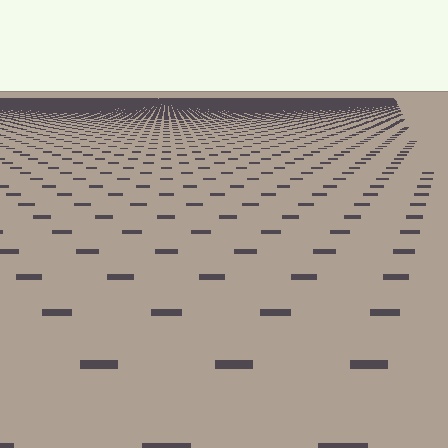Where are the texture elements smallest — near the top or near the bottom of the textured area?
Near the top.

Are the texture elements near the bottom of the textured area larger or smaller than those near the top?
Larger. Near the bottom, elements are closer to the viewer and appear at a bigger on-screen size.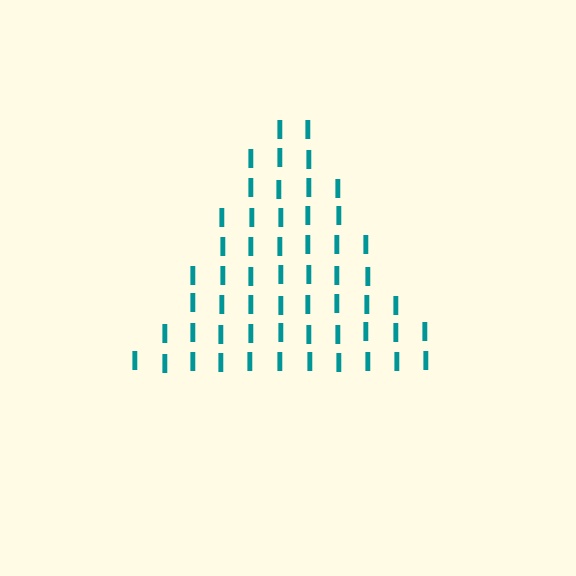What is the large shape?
The large shape is a triangle.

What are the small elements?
The small elements are letter I's.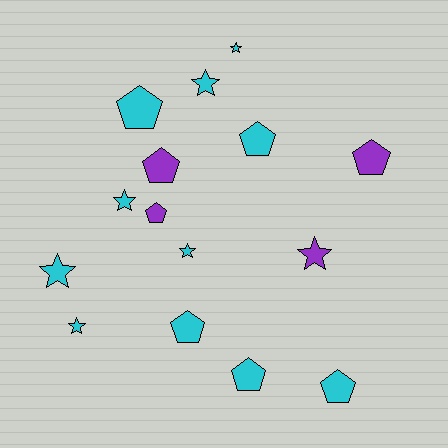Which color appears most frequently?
Cyan, with 11 objects.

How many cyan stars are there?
There are 6 cyan stars.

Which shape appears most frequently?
Pentagon, with 8 objects.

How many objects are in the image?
There are 15 objects.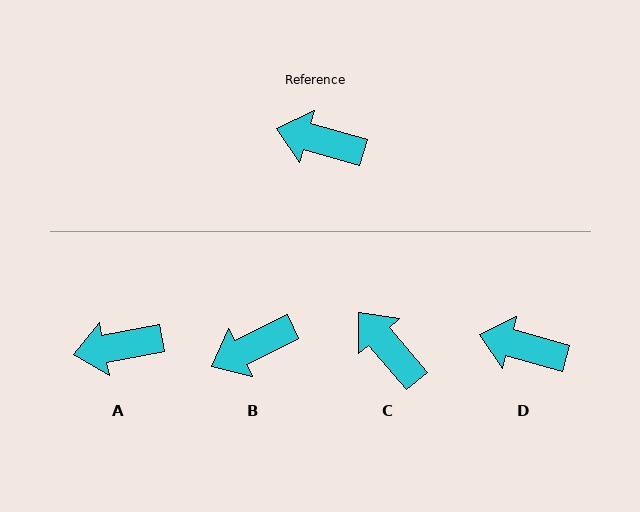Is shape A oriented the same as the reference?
No, it is off by about 26 degrees.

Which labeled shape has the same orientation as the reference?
D.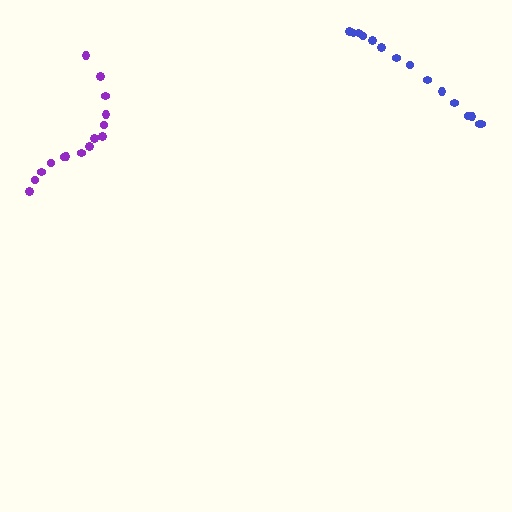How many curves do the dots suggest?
There are 2 distinct paths.